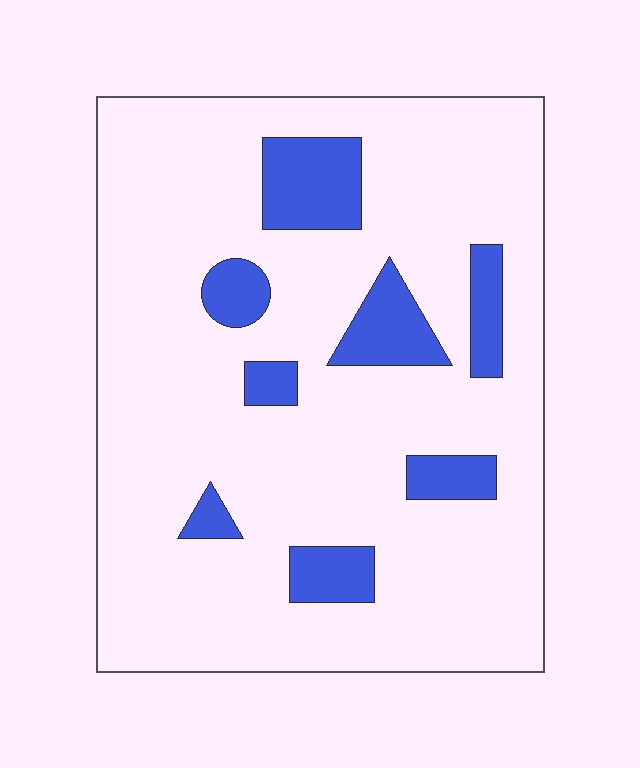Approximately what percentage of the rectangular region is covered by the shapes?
Approximately 15%.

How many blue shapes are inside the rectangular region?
8.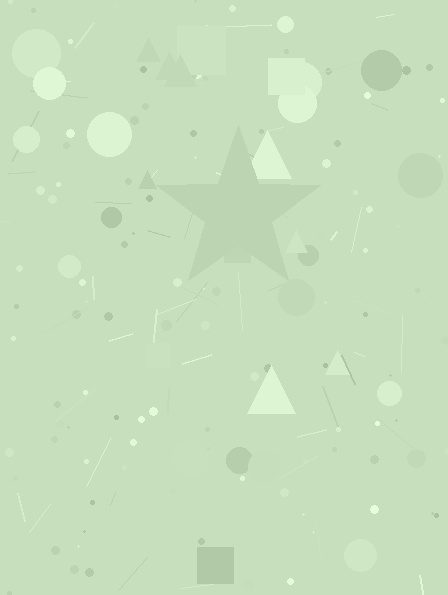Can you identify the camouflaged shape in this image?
The camouflaged shape is a star.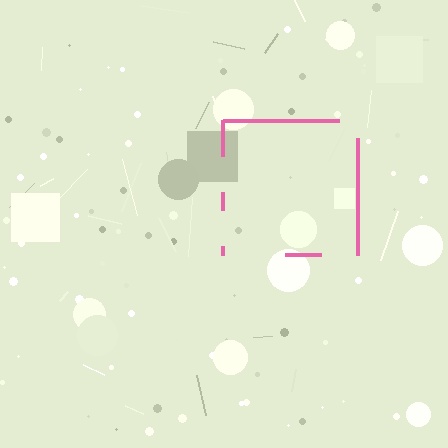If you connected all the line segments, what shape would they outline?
They would outline a square.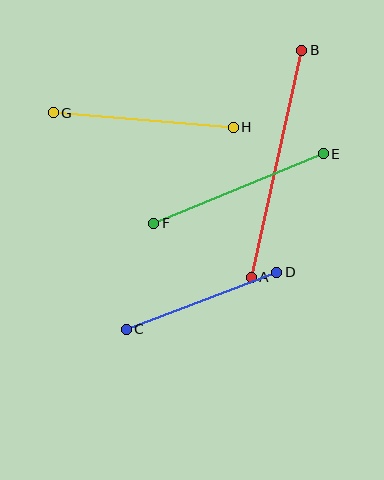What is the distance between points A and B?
The distance is approximately 232 pixels.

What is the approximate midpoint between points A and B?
The midpoint is at approximately (276, 164) pixels.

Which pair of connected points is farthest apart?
Points A and B are farthest apart.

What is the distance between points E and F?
The distance is approximately 183 pixels.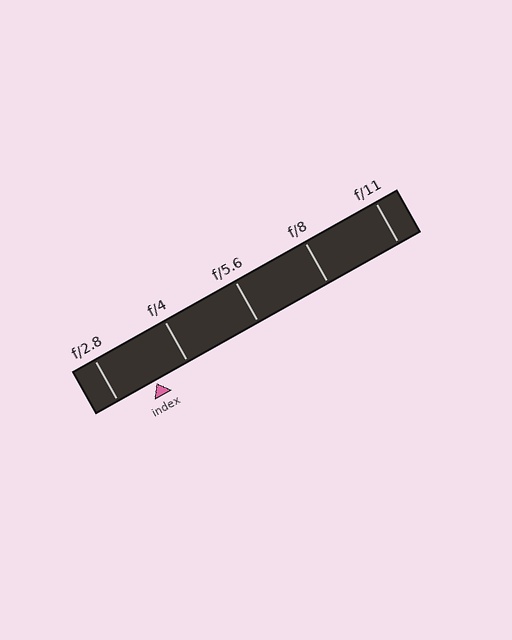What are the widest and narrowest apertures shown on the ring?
The widest aperture shown is f/2.8 and the narrowest is f/11.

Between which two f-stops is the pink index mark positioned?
The index mark is between f/2.8 and f/4.